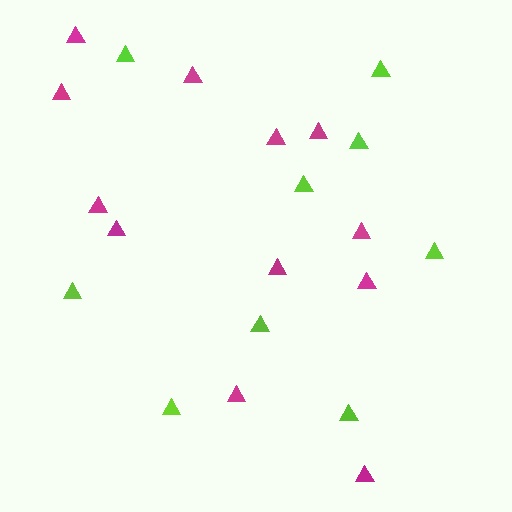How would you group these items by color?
There are 2 groups: one group of magenta triangles (12) and one group of lime triangles (9).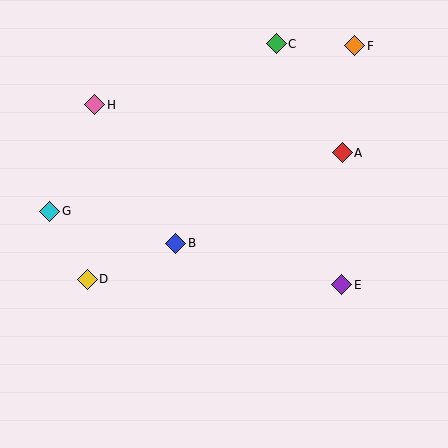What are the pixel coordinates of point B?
Point B is at (176, 243).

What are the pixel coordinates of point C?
Point C is at (276, 44).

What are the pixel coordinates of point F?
Point F is at (355, 46).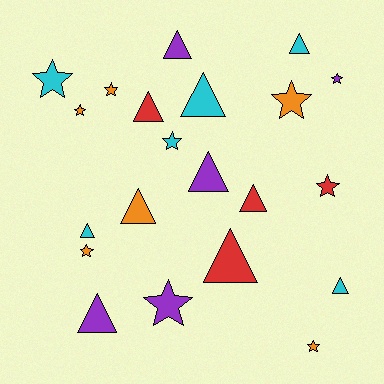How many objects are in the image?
There are 21 objects.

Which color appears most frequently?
Cyan, with 6 objects.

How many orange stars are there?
There are 5 orange stars.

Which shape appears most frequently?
Triangle, with 11 objects.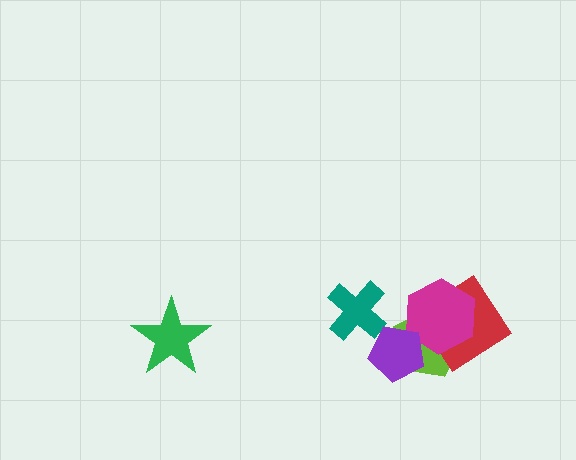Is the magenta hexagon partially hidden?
Yes, it is partially covered by another shape.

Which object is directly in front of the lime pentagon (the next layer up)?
The red diamond is directly in front of the lime pentagon.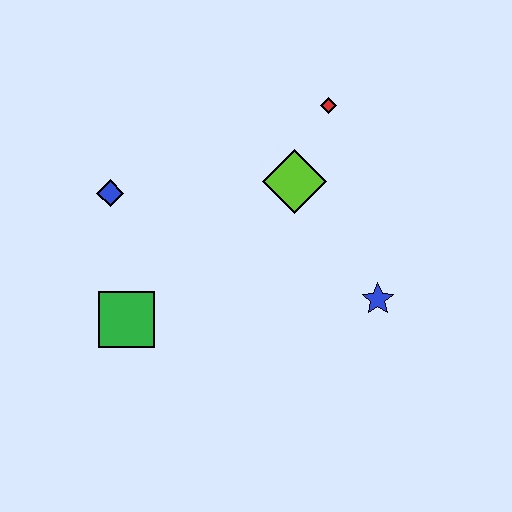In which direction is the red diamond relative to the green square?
The red diamond is above the green square.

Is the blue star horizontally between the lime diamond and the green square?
No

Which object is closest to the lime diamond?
The red diamond is closest to the lime diamond.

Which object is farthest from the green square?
The red diamond is farthest from the green square.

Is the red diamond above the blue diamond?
Yes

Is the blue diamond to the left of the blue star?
Yes